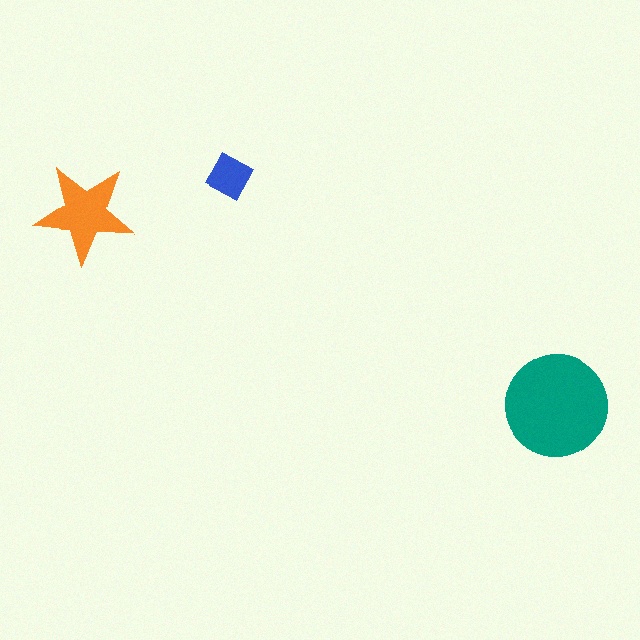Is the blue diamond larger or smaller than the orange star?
Smaller.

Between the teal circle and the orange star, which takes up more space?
The teal circle.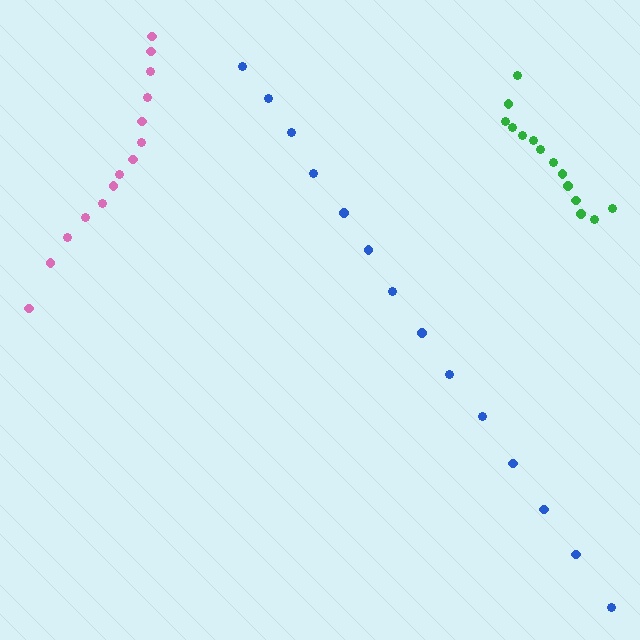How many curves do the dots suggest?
There are 3 distinct paths.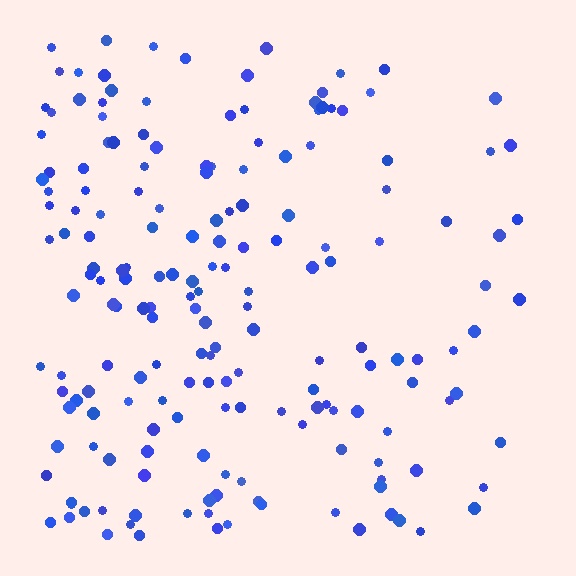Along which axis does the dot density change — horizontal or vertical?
Horizontal.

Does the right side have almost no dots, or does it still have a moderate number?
Still a moderate number, just noticeably fewer than the left.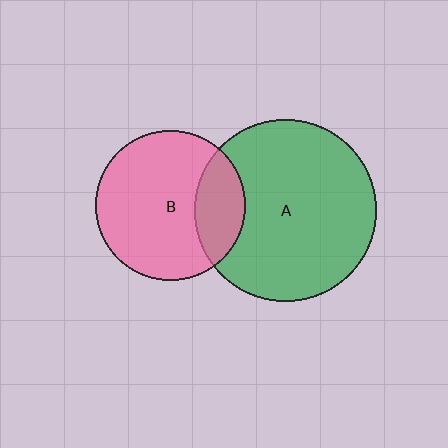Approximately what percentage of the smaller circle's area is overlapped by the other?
Approximately 25%.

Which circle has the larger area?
Circle A (green).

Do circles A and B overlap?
Yes.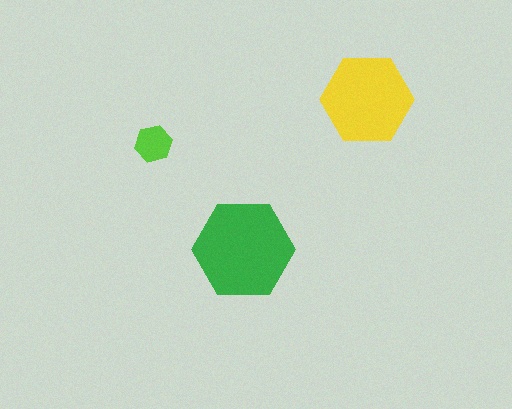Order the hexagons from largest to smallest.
the green one, the yellow one, the lime one.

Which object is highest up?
The yellow hexagon is topmost.